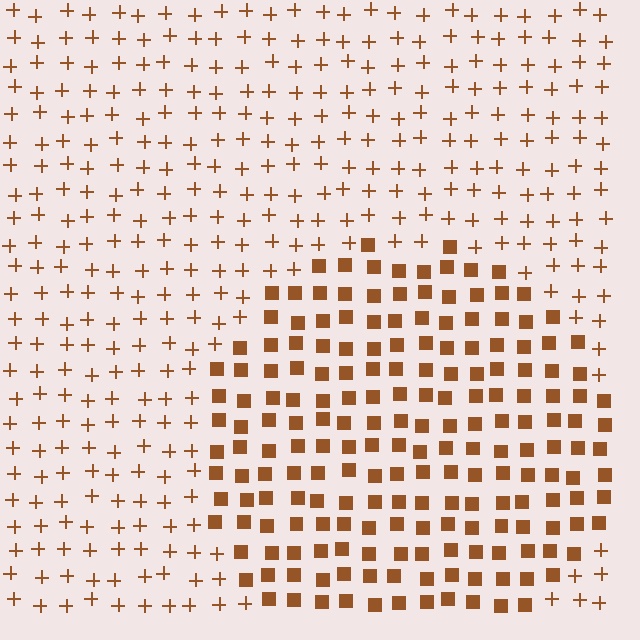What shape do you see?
I see a circle.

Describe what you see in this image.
The image is filled with small brown elements arranged in a uniform grid. A circle-shaped region contains squares, while the surrounding area contains plus signs. The boundary is defined purely by the change in element shape.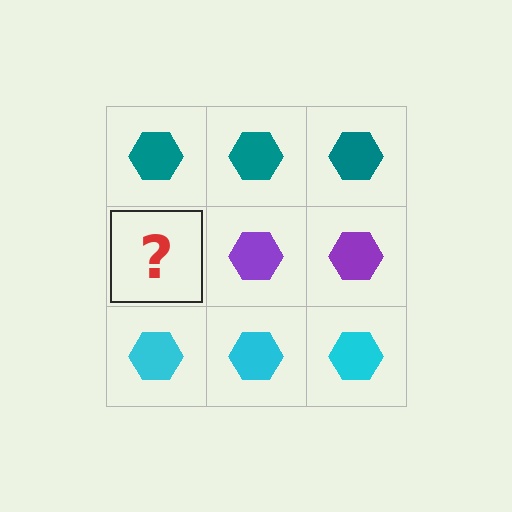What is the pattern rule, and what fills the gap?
The rule is that each row has a consistent color. The gap should be filled with a purple hexagon.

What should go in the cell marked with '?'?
The missing cell should contain a purple hexagon.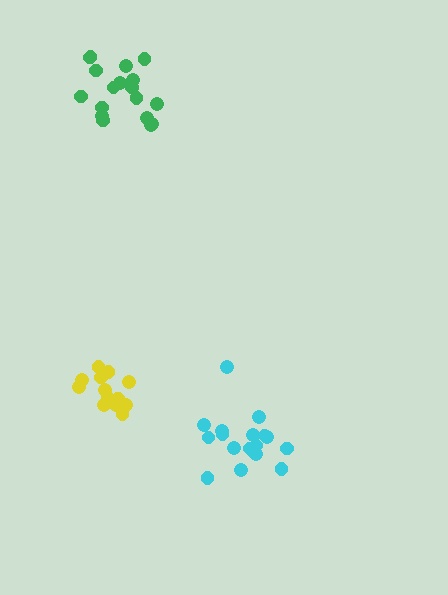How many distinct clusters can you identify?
There are 3 distinct clusters.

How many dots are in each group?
Group 1: 18 dots, Group 2: 18 dots, Group 3: 13 dots (49 total).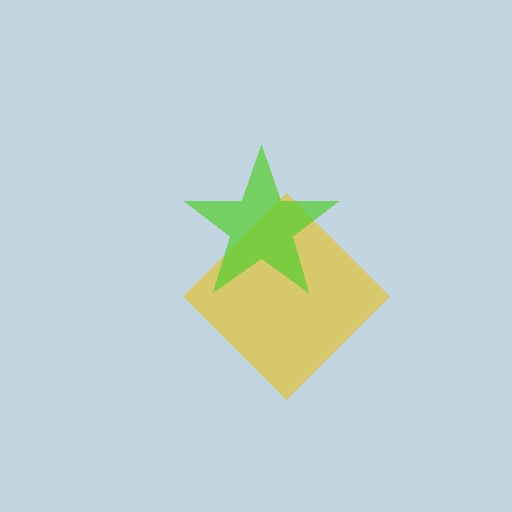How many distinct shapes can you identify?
There are 2 distinct shapes: a yellow diamond, a lime star.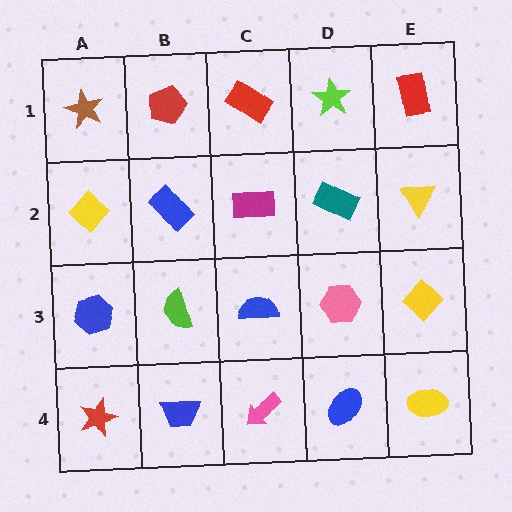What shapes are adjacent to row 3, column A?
A yellow diamond (row 2, column A), a red star (row 4, column A), a lime semicircle (row 3, column B).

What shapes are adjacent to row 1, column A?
A yellow diamond (row 2, column A), a red pentagon (row 1, column B).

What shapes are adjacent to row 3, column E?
A yellow triangle (row 2, column E), a yellow ellipse (row 4, column E), a pink hexagon (row 3, column D).